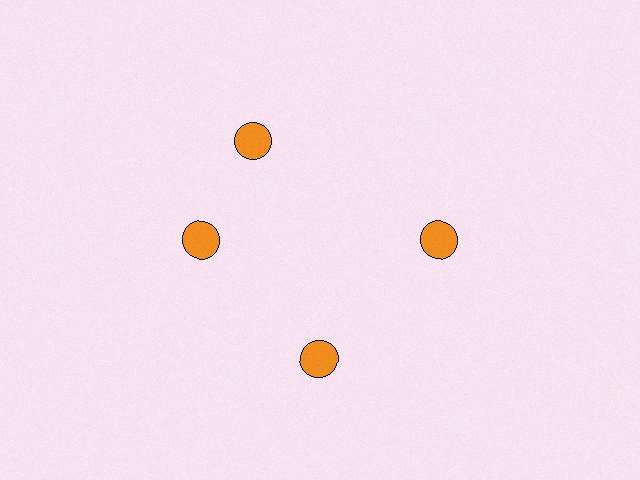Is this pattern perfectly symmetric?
No. The 4 orange circles are arranged in a ring, but one element near the 12 o'clock position is rotated out of alignment along the ring, breaking the 4-fold rotational symmetry.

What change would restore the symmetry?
The symmetry would be restored by rotating it back into even spacing with its neighbors so that all 4 circles sit at equal angles and equal distance from the center.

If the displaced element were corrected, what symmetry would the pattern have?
It would have 4-fold rotational symmetry — the pattern would map onto itself every 90 degrees.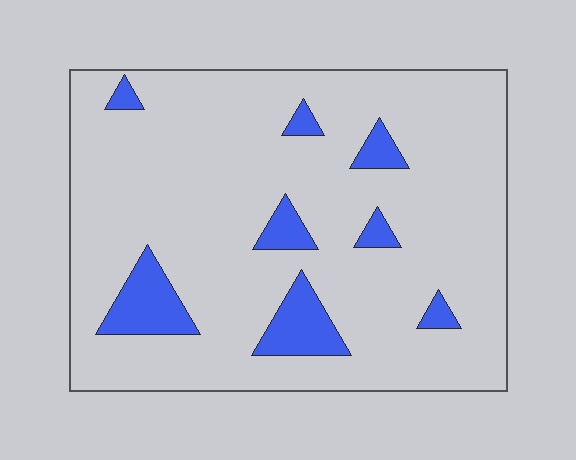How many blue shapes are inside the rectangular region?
8.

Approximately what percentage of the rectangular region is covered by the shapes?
Approximately 10%.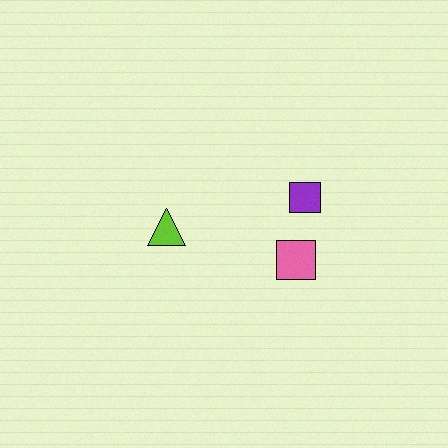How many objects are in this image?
There are 3 objects.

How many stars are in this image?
There are no stars.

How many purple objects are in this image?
There is 1 purple object.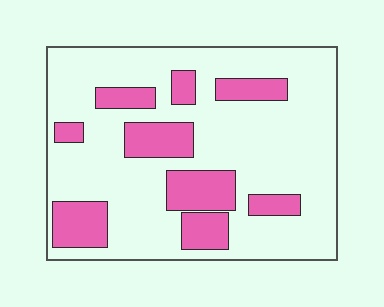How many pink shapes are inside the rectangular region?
9.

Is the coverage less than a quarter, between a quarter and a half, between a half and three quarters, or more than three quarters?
Less than a quarter.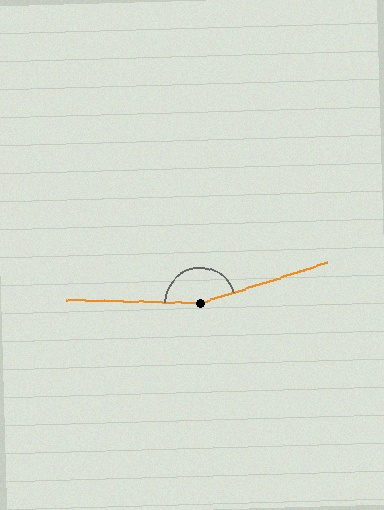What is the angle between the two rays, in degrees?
Approximately 161 degrees.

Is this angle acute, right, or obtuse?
It is obtuse.